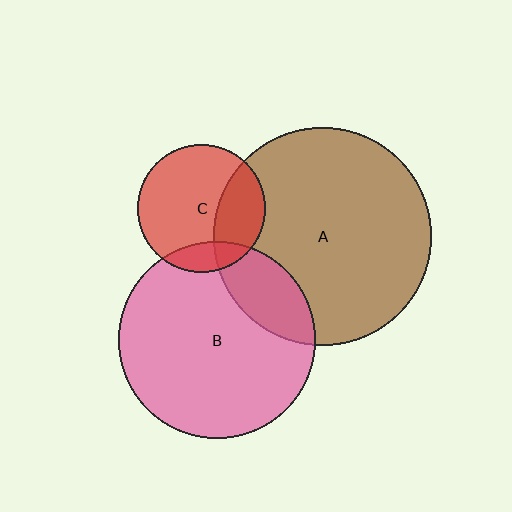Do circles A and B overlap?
Yes.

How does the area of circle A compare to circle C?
Approximately 2.9 times.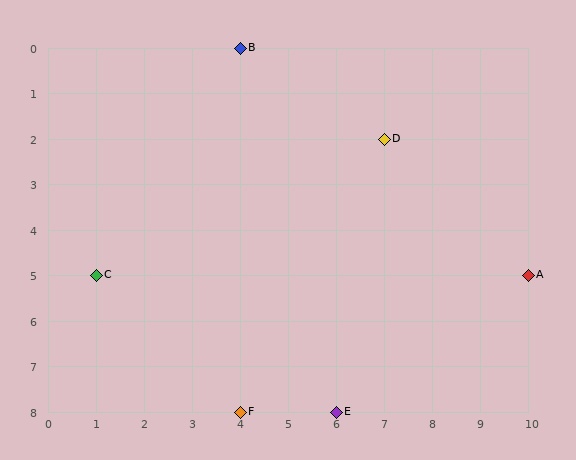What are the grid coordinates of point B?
Point B is at grid coordinates (4, 0).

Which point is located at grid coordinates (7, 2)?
Point D is at (7, 2).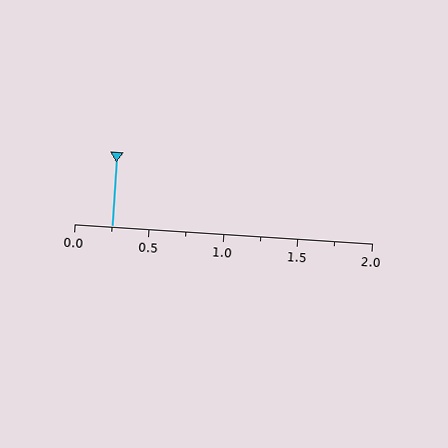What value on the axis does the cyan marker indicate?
The marker indicates approximately 0.25.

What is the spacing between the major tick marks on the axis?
The major ticks are spaced 0.5 apart.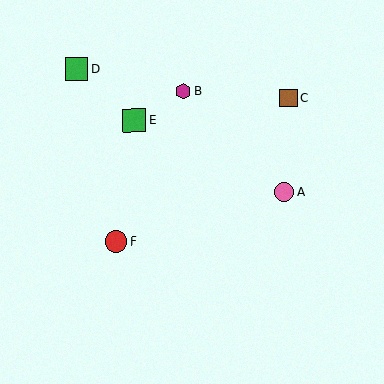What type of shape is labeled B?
Shape B is a magenta hexagon.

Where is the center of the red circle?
The center of the red circle is at (116, 241).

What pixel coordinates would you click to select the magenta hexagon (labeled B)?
Click at (184, 91) to select the magenta hexagon B.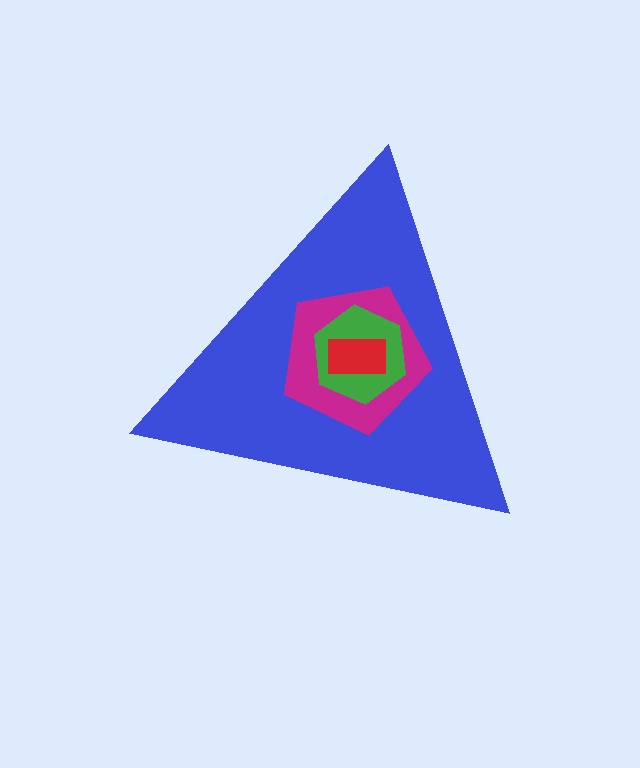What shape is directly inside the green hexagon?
The red rectangle.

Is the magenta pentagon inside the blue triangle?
Yes.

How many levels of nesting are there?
4.